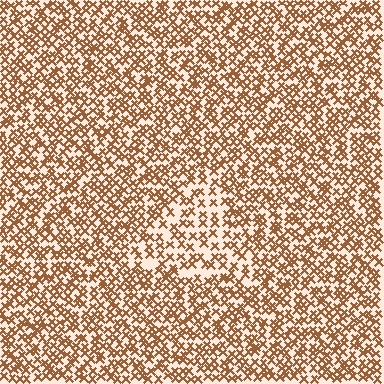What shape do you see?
I see a triangle.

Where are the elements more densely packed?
The elements are more densely packed outside the triangle boundary.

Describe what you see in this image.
The image contains small brown elements arranged at two different densities. A triangle-shaped region is visible where the elements are less densely packed than the surrounding area.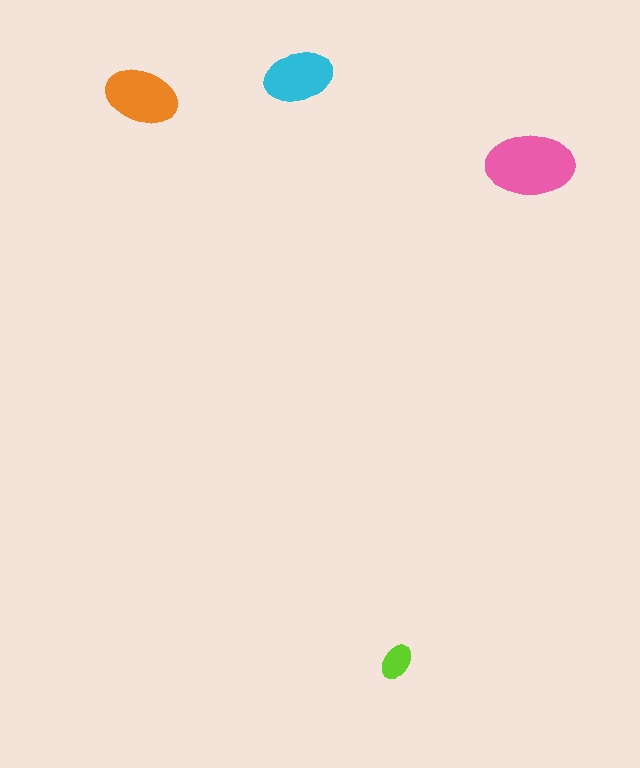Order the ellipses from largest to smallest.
the pink one, the orange one, the cyan one, the lime one.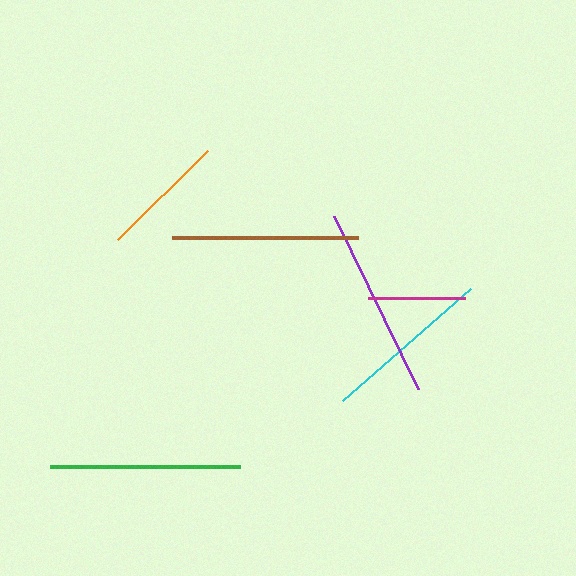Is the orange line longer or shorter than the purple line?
The purple line is longer than the orange line.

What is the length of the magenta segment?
The magenta segment is approximately 97 pixels long.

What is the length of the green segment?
The green segment is approximately 191 pixels long.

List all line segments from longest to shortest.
From longest to shortest: purple, green, brown, cyan, orange, magenta.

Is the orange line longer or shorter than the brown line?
The brown line is longer than the orange line.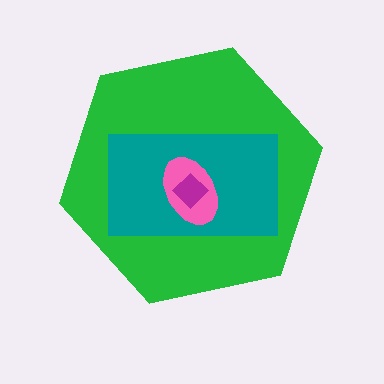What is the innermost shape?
The magenta diamond.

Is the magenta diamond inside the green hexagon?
Yes.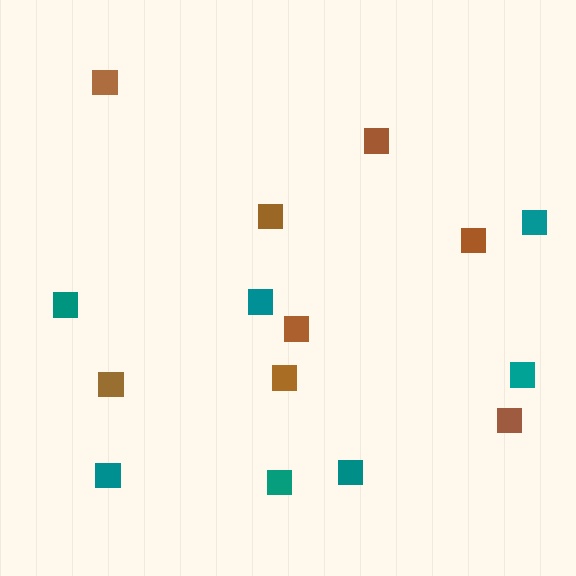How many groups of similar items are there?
There are 2 groups: one group of brown squares (8) and one group of teal squares (7).